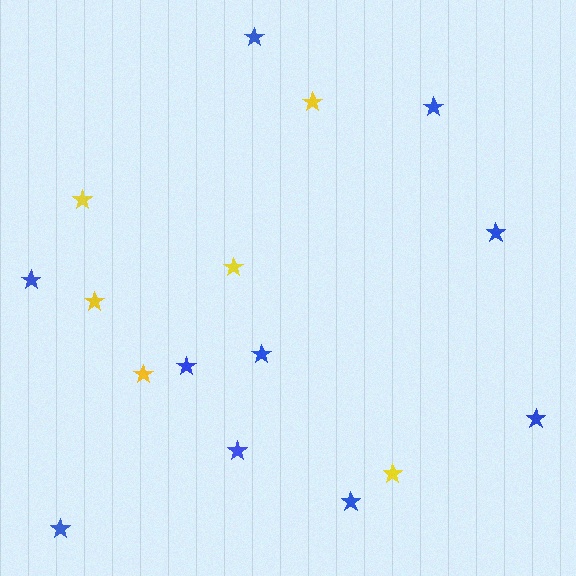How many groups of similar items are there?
There are 2 groups: one group of blue stars (10) and one group of yellow stars (6).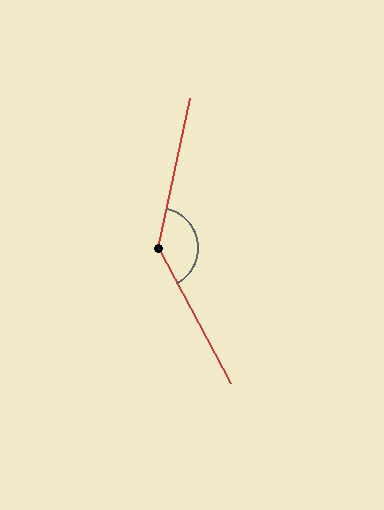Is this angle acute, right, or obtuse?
It is obtuse.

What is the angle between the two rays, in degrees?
Approximately 140 degrees.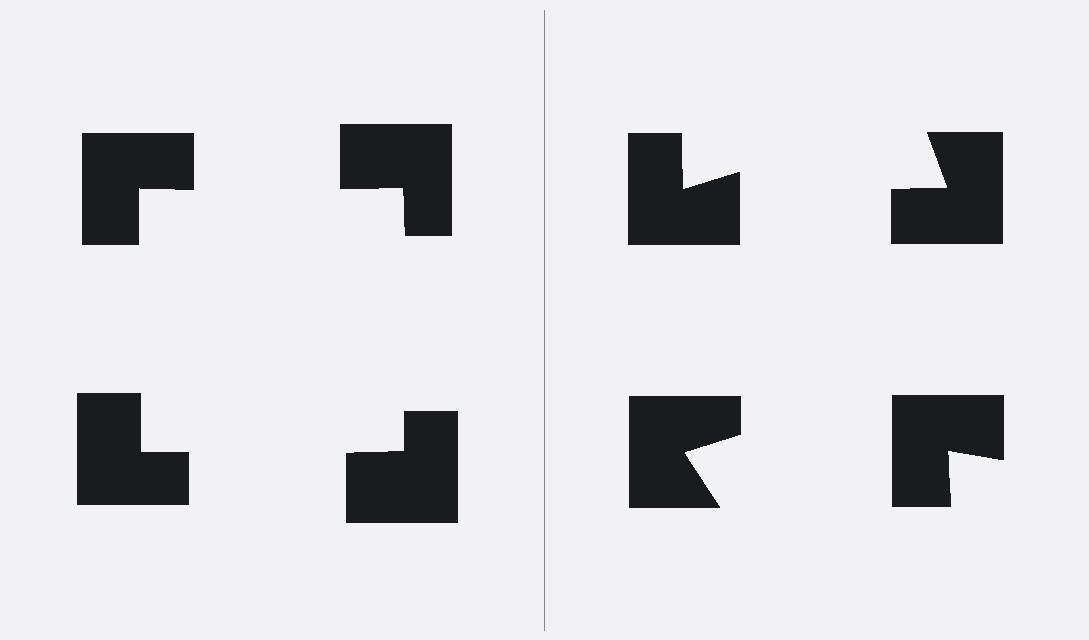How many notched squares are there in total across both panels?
8 — 4 on each side.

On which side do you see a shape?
An illusory square appears on the left side. On the right side the wedge cuts are rotated, so no coherent shape forms.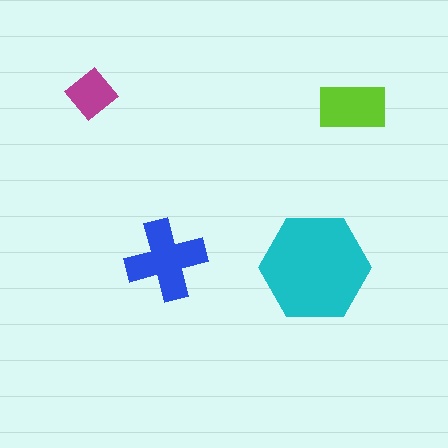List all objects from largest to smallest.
The cyan hexagon, the blue cross, the lime rectangle, the magenta diamond.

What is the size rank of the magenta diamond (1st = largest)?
4th.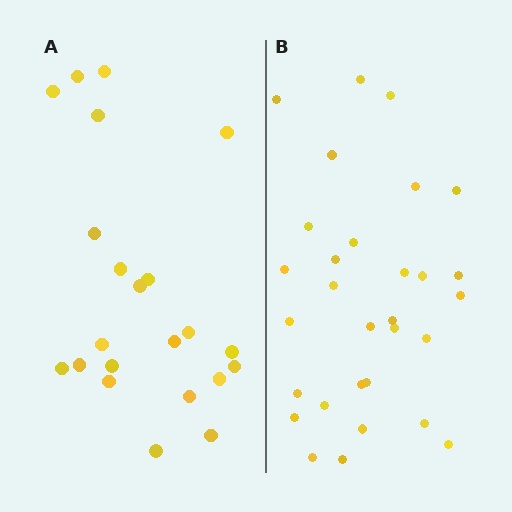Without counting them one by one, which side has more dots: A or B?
Region B (the right region) has more dots.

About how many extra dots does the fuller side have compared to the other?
Region B has roughly 8 or so more dots than region A.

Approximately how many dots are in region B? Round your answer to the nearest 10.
About 30 dots.